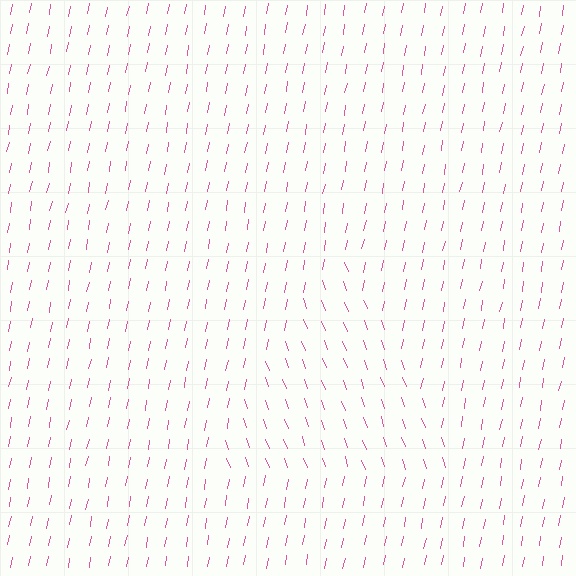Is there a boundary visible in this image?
Yes, there is a texture boundary formed by a change in line orientation.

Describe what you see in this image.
The image is filled with small pink line segments. A triangle region in the image has lines oriented differently from the surrounding lines, creating a visible texture boundary.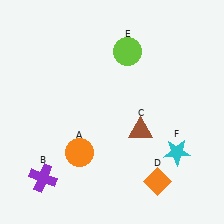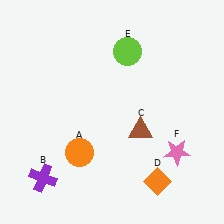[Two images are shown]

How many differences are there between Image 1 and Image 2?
There is 1 difference between the two images.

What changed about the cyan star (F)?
In Image 1, F is cyan. In Image 2, it changed to pink.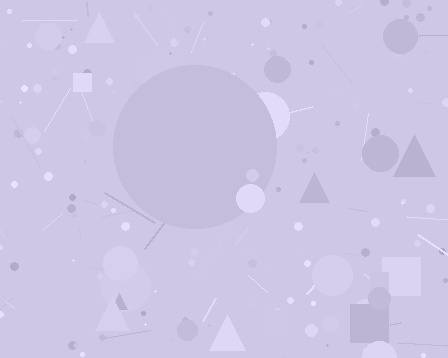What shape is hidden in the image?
A circle is hidden in the image.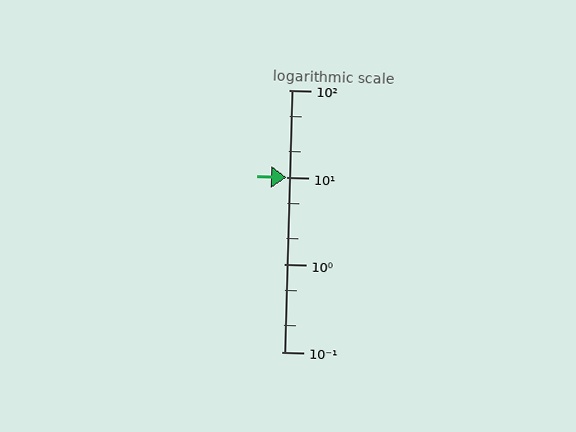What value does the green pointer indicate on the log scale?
The pointer indicates approximately 10.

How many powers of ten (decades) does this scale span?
The scale spans 3 decades, from 0.1 to 100.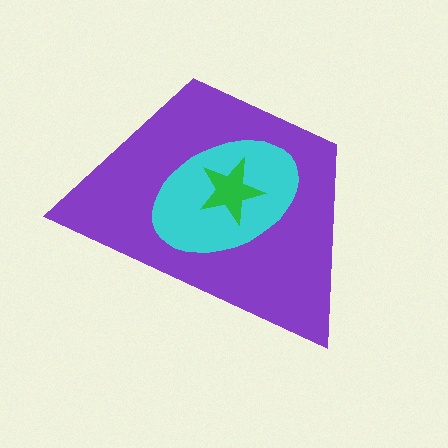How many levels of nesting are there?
3.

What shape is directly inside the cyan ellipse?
The green star.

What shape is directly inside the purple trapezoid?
The cyan ellipse.